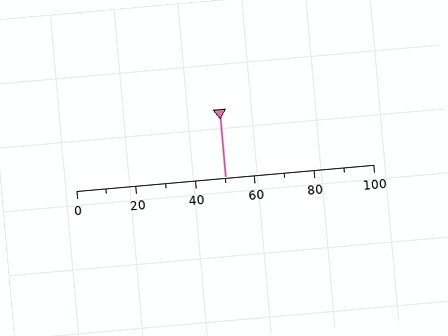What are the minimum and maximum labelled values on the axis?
The axis runs from 0 to 100.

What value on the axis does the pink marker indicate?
The marker indicates approximately 50.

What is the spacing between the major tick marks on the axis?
The major ticks are spaced 20 apart.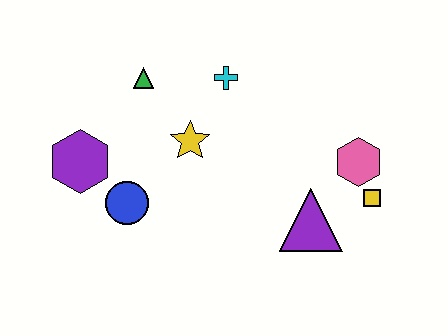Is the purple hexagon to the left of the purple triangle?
Yes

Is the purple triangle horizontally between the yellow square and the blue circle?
Yes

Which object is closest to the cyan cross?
The yellow star is closest to the cyan cross.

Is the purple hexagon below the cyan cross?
Yes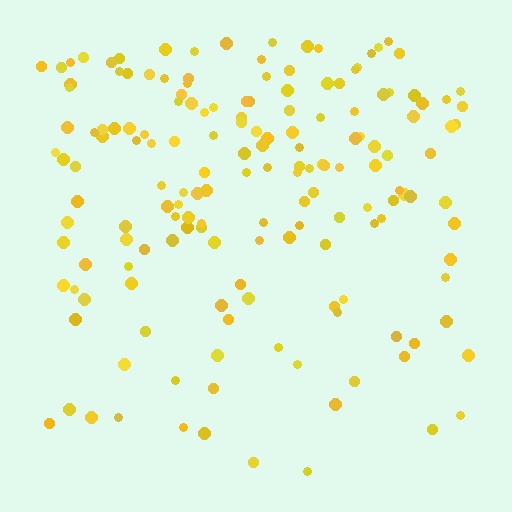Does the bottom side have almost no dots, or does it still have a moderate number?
Still a moderate number, just noticeably fewer than the top.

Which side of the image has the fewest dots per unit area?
The bottom.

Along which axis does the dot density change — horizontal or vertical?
Vertical.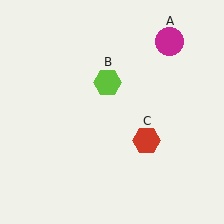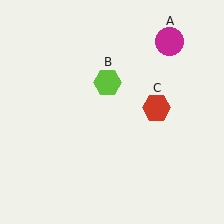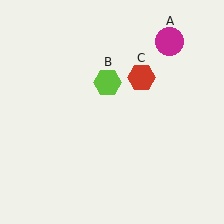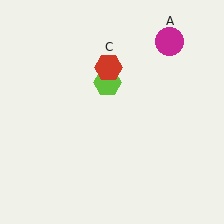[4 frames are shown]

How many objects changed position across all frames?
1 object changed position: red hexagon (object C).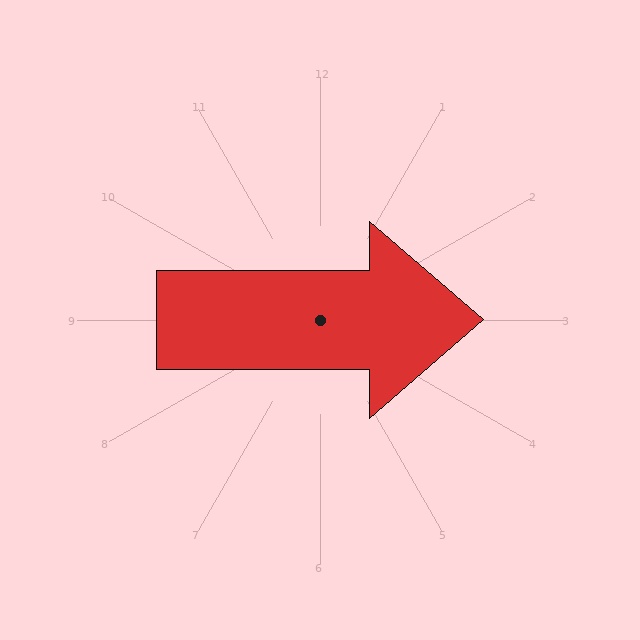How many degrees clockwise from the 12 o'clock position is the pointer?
Approximately 90 degrees.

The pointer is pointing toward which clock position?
Roughly 3 o'clock.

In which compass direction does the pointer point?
East.